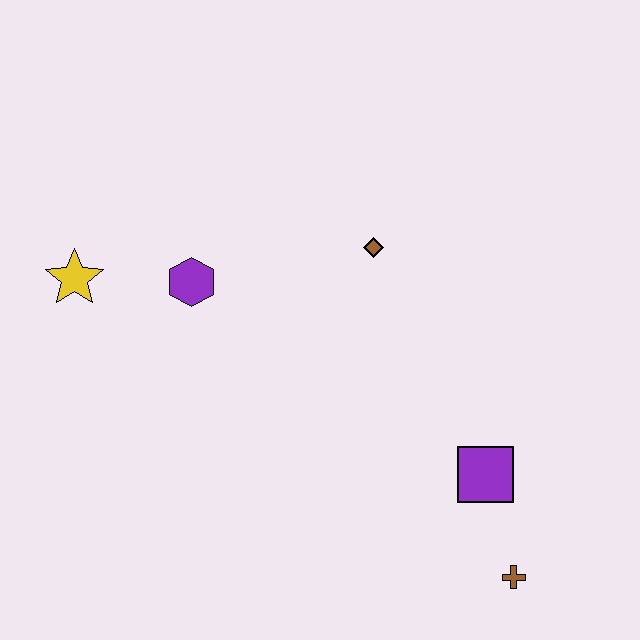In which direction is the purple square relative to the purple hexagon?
The purple square is to the right of the purple hexagon.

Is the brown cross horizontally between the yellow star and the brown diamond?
No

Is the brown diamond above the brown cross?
Yes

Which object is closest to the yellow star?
The purple hexagon is closest to the yellow star.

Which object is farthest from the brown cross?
The yellow star is farthest from the brown cross.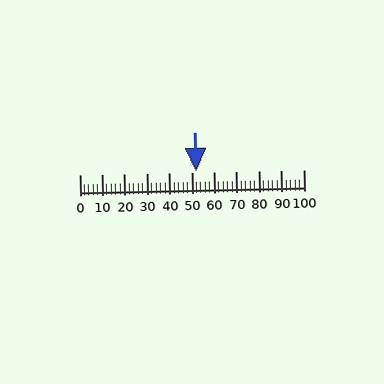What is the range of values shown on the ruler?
The ruler shows values from 0 to 100.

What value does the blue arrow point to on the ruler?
The blue arrow points to approximately 52.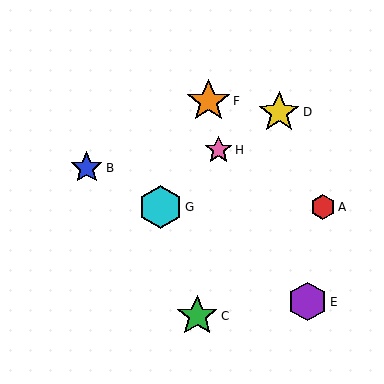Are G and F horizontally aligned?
No, G is at y≈207 and F is at y≈101.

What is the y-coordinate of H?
Object H is at y≈150.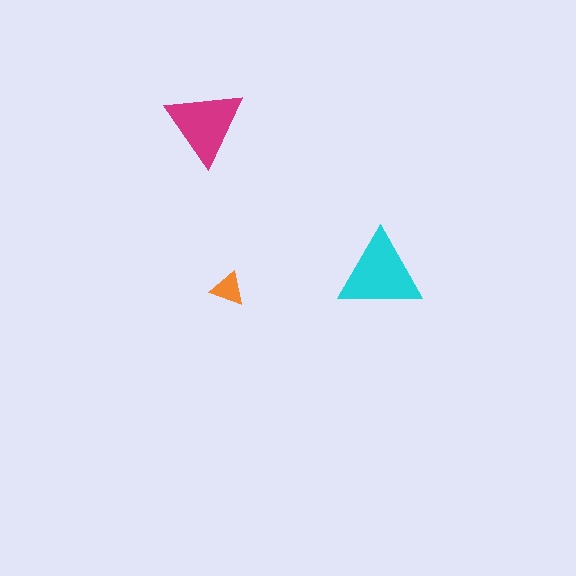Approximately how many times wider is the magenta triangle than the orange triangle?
About 2.5 times wider.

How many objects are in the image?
There are 3 objects in the image.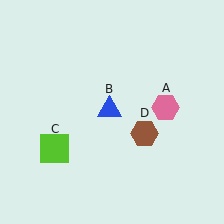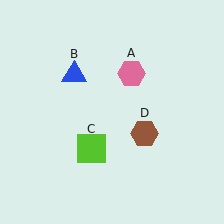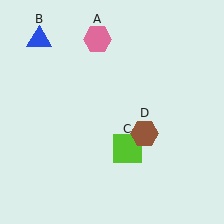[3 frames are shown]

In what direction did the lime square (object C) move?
The lime square (object C) moved right.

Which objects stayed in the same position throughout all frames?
Brown hexagon (object D) remained stationary.